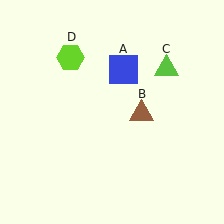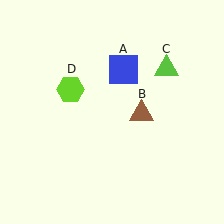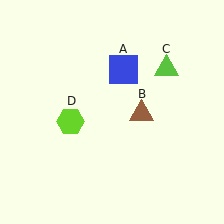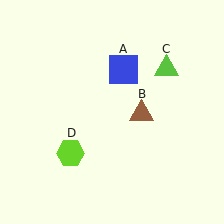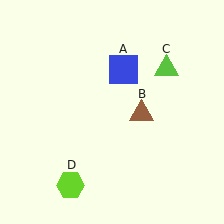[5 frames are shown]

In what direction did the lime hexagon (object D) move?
The lime hexagon (object D) moved down.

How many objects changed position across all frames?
1 object changed position: lime hexagon (object D).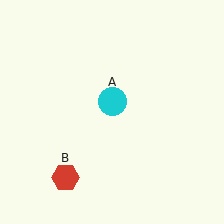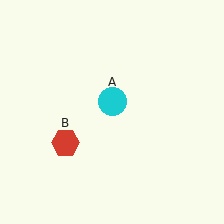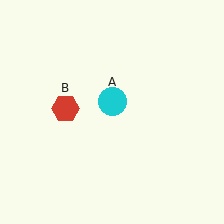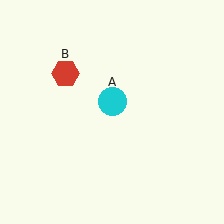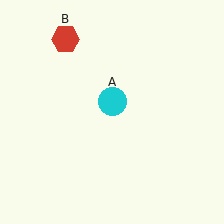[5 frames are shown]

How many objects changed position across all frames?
1 object changed position: red hexagon (object B).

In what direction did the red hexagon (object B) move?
The red hexagon (object B) moved up.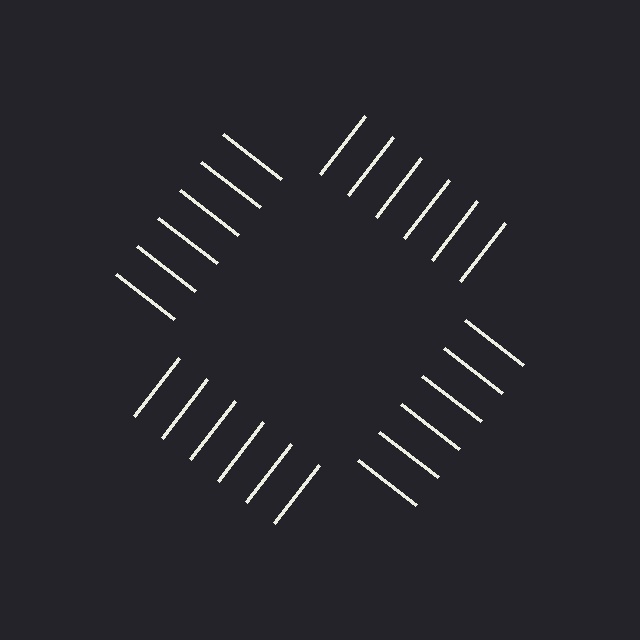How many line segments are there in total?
24 — 6 along each of the 4 edges.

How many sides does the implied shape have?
4 sides — the line-ends trace a square.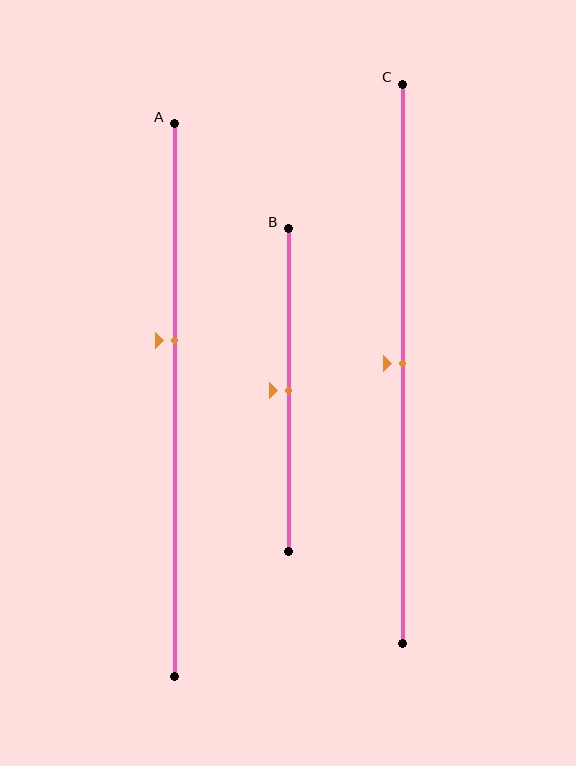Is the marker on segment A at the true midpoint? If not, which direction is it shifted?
No, the marker on segment A is shifted upward by about 11% of the segment length.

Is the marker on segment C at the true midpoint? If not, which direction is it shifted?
Yes, the marker on segment C is at the true midpoint.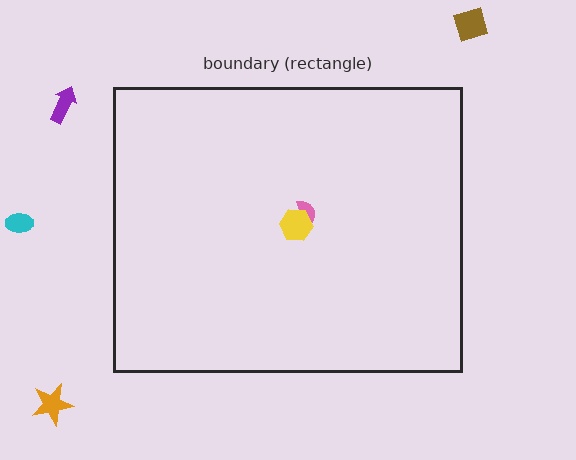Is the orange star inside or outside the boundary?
Outside.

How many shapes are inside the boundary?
2 inside, 4 outside.